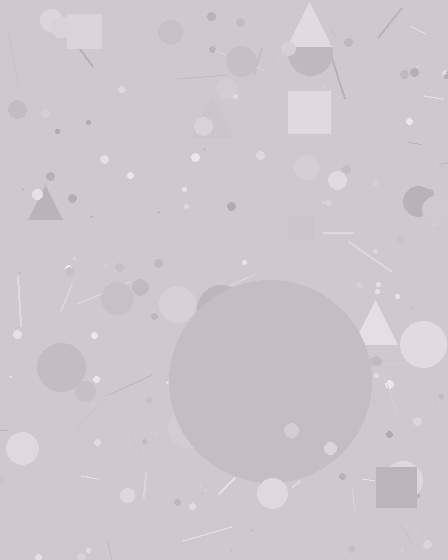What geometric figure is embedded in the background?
A circle is embedded in the background.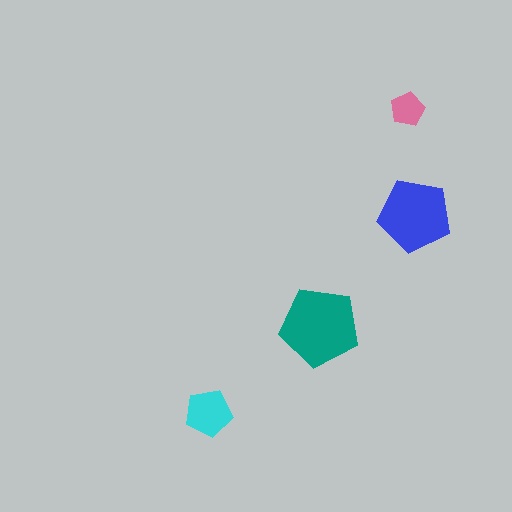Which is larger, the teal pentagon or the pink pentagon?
The teal one.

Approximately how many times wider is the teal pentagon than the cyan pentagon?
About 1.5 times wider.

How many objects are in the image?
There are 4 objects in the image.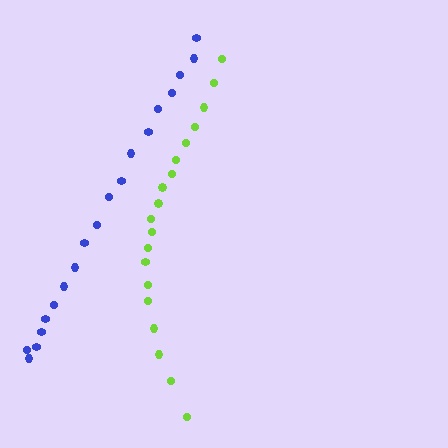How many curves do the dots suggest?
There are 2 distinct paths.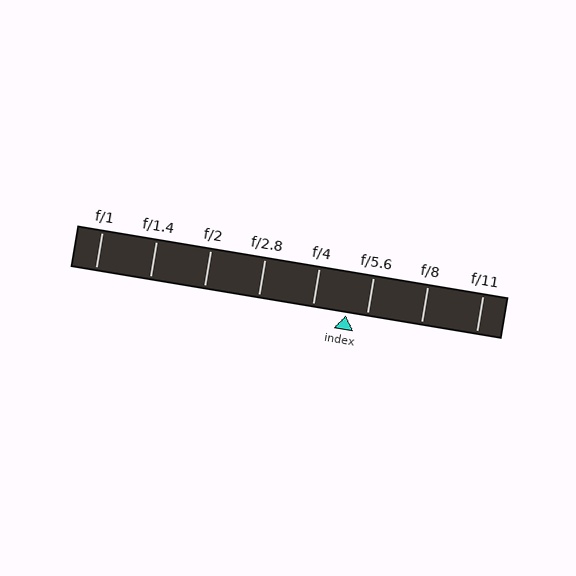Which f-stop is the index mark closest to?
The index mark is closest to f/5.6.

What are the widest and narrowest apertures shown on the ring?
The widest aperture shown is f/1 and the narrowest is f/11.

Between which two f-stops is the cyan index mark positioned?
The index mark is between f/4 and f/5.6.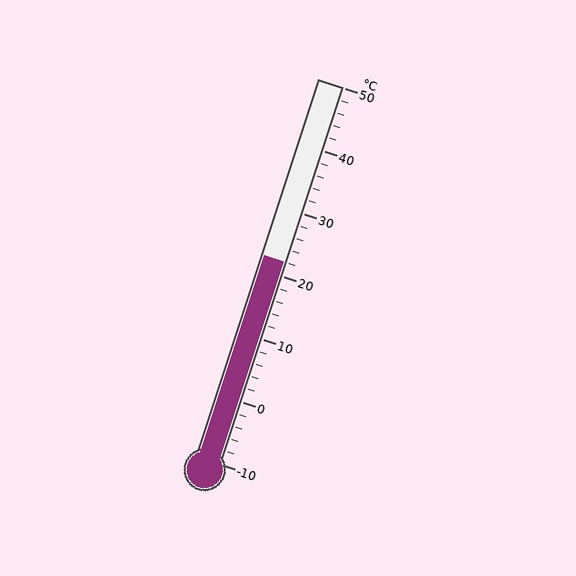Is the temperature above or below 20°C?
The temperature is above 20°C.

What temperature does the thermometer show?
The thermometer shows approximately 22°C.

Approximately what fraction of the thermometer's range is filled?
The thermometer is filled to approximately 55% of its range.